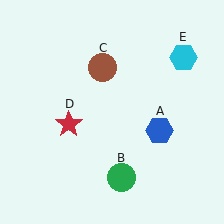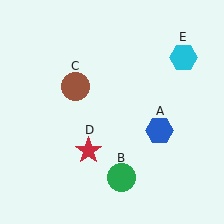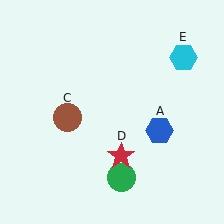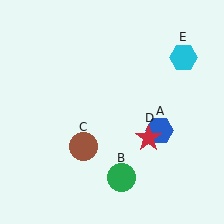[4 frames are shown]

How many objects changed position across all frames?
2 objects changed position: brown circle (object C), red star (object D).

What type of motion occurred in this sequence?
The brown circle (object C), red star (object D) rotated counterclockwise around the center of the scene.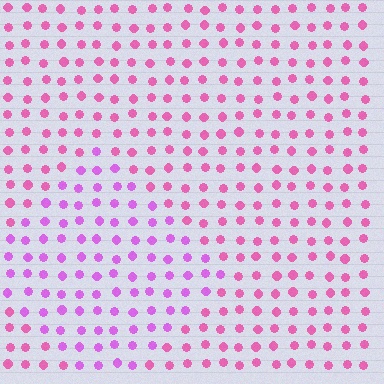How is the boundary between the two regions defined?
The boundary is defined purely by a slight shift in hue (about 30 degrees). Spacing, size, and orientation are identical on both sides.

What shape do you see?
I see a diamond.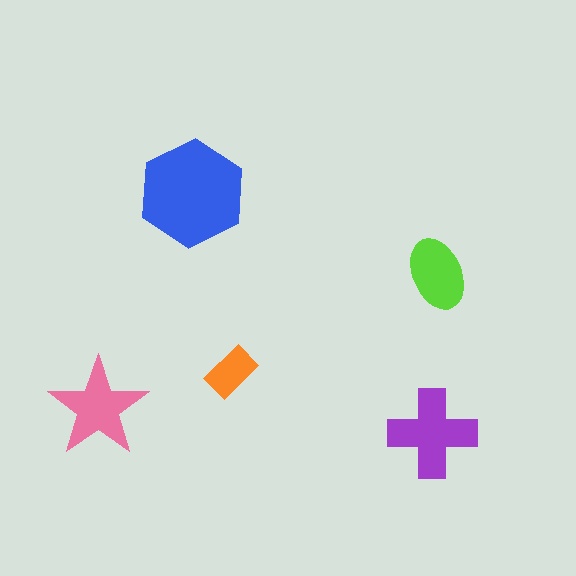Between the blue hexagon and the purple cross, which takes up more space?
The blue hexagon.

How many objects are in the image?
There are 5 objects in the image.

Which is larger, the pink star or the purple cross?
The purple cross.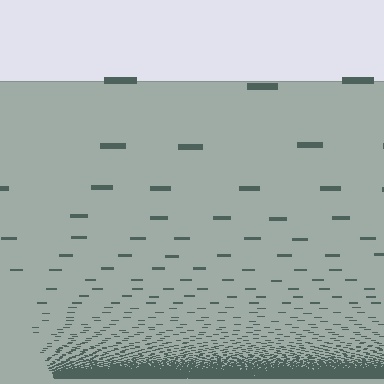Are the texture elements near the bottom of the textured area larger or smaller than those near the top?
Smaller. The gradient is inverted — elements near the bottom are smaller and denser.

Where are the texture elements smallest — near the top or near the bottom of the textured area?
Near the bottom.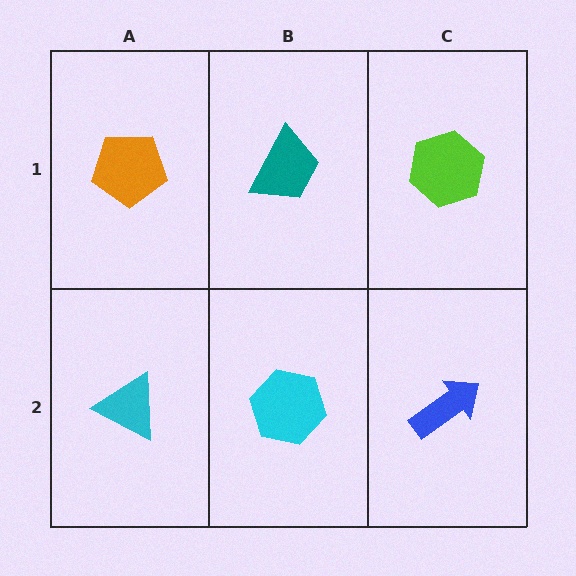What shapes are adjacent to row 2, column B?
A teal trapezoid (row 1, column B), a cyan triangle (row 2, column A), a blue arrow (row 2, column C).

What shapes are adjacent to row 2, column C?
A lime hexagon (row 1, column C), a cyan hexagon (row 2, column B).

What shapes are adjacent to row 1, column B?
A cyan hexagon (row 2, column B), an orange pentagon (row 1, column A), a lime hexagon (row 1, column C).